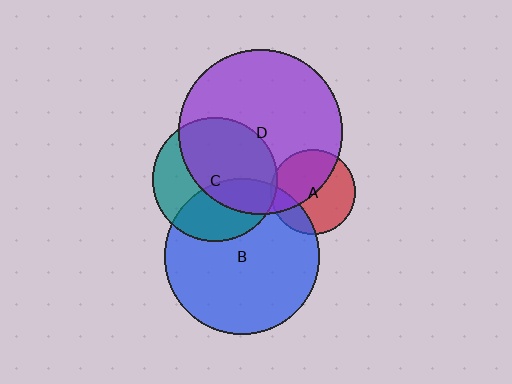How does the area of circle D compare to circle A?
Approximately 3.7 times.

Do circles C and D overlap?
Yes.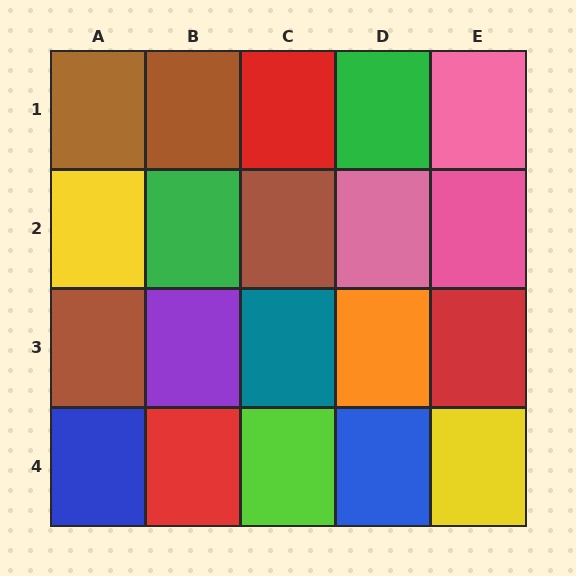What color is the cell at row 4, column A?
Blue.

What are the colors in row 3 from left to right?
Brown, purple, teal, orange, red.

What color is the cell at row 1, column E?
Pink.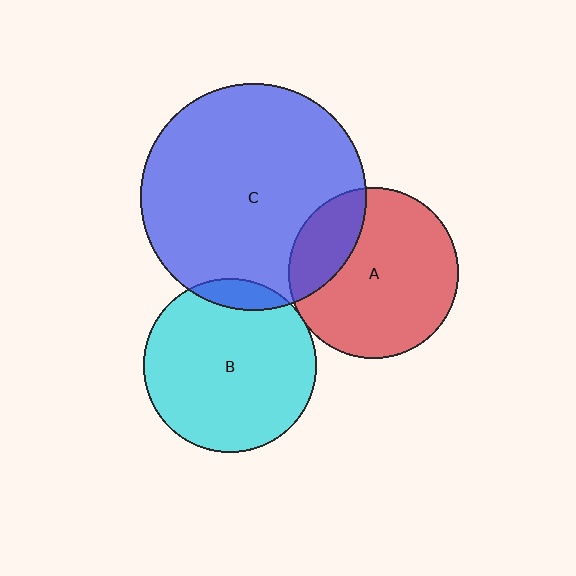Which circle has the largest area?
Circle C (blue).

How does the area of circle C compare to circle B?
Approximately 1.7 times.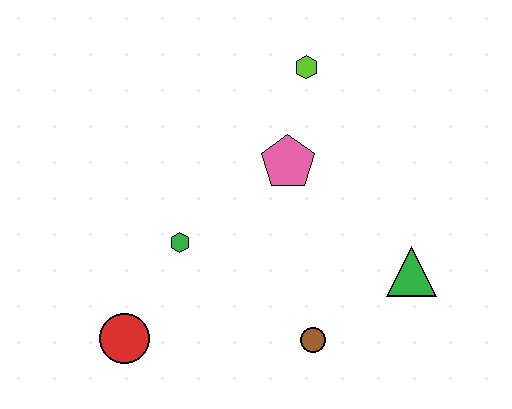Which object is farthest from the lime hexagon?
The red circle is farthest from the lime hexagon.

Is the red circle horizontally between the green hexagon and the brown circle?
No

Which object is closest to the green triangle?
The brown circle is closest to the green triangle.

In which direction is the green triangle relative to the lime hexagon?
The green triangle is below the lime hexagon.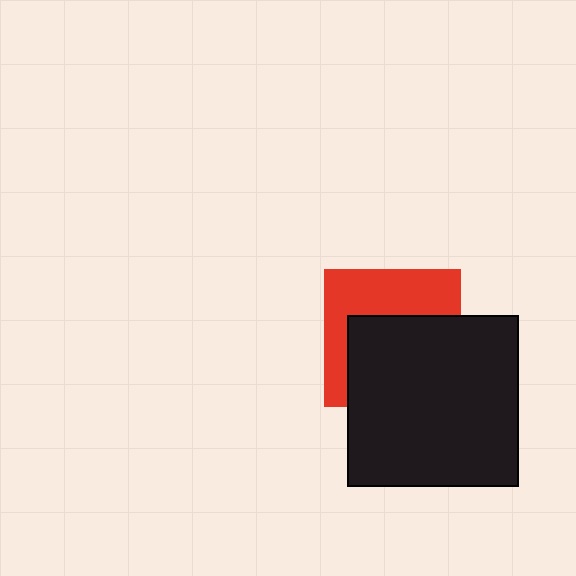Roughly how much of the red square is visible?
A small part of it is visible (roughly 45%).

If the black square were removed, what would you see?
You would see the complete red square.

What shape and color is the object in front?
The object in front is a black square.